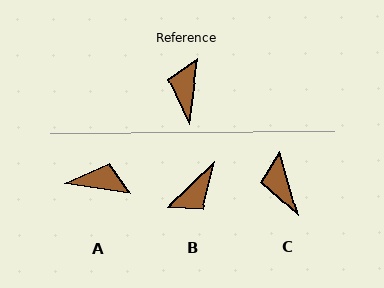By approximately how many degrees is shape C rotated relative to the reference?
Approximately 23 degrees counter-clockwise.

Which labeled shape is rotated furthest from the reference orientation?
B, about 141 degrees away.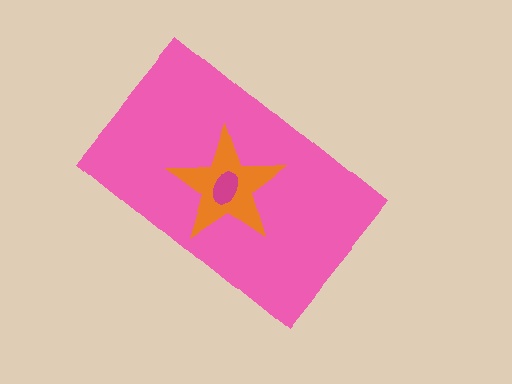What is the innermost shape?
The magenta ellipse.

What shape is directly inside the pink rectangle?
The orange star.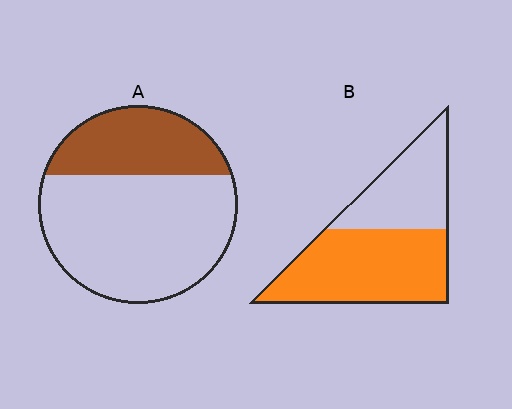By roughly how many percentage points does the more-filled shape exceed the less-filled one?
By roughly 30 percentage points (B over A).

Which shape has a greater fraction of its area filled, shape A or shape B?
Shape B.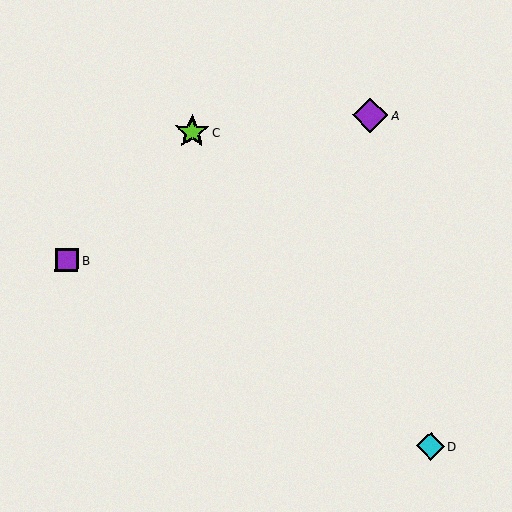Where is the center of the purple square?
The center of the purple square is at (67, 260).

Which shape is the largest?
The purple diamond (labeled A) is the largest.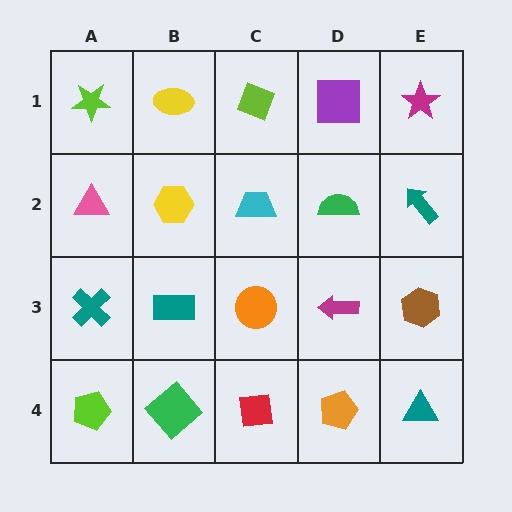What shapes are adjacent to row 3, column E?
A teal arrow (row 2, column E), a teal triangle (row 4, column E), a magenta arrow (row 3, column D).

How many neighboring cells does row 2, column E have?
3.